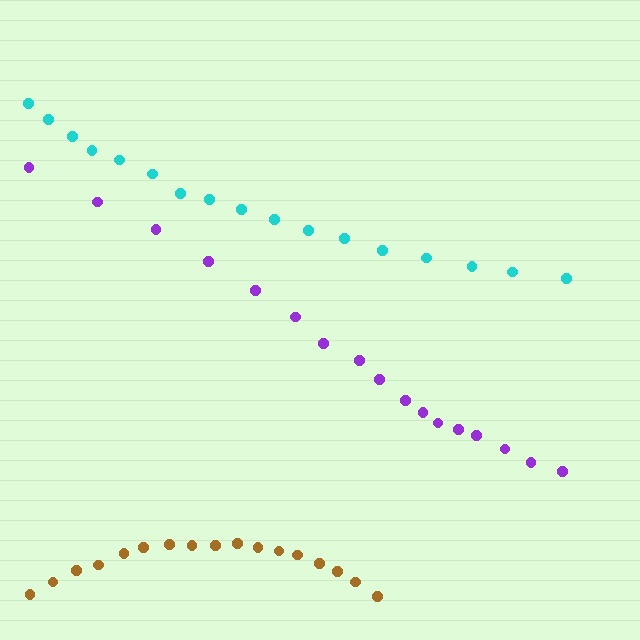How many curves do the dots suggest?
There are 3 distinct paths.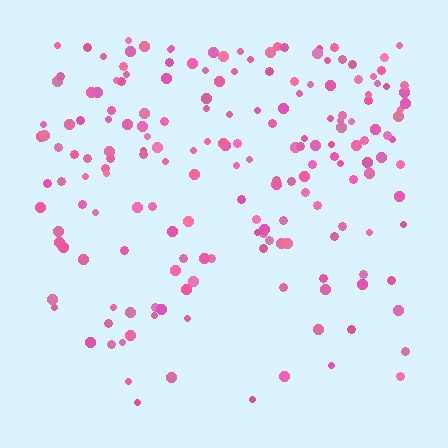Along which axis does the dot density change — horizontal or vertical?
Vertical.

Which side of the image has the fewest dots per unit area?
The bottom.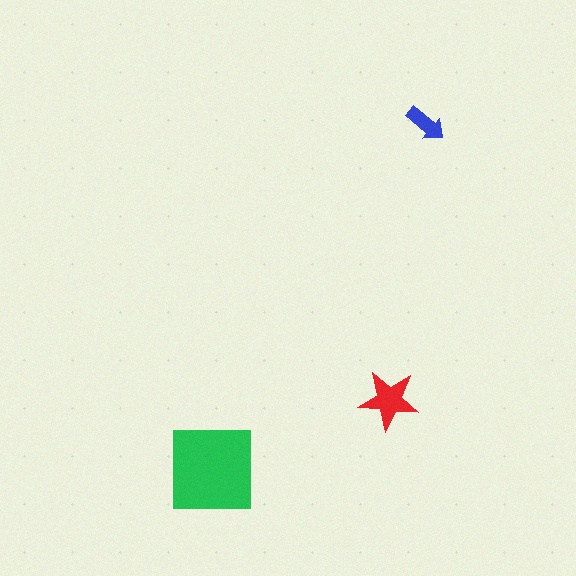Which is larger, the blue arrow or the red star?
The red star.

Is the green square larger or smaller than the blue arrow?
Larger.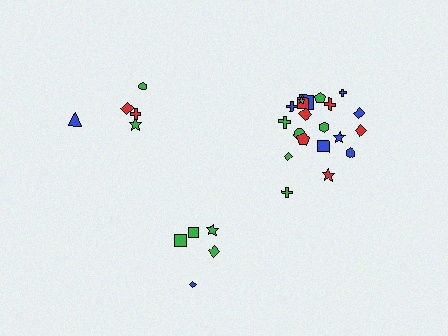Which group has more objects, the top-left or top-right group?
The top-right group.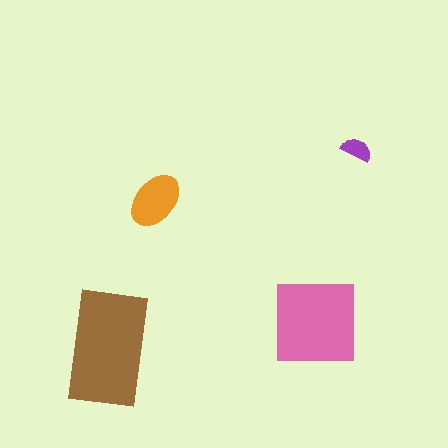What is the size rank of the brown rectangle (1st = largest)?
1st.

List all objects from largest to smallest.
The brown rectangle, the pink square, the orange ellipse, the purple semicircle.